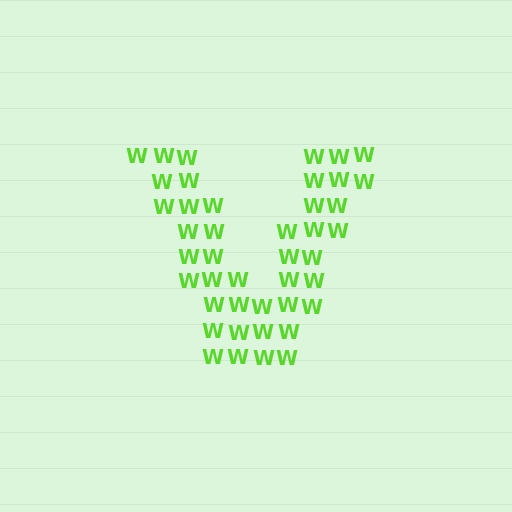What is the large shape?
The large shape is the letter V.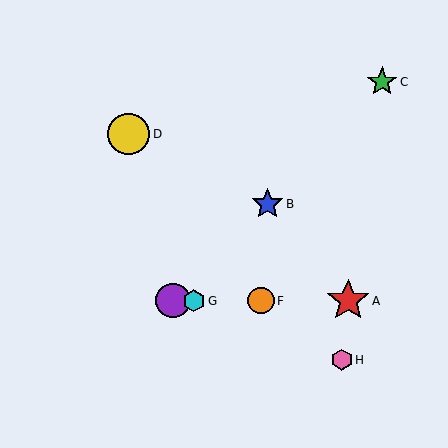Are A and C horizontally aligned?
No, A is at y≈301 and C is at y≈82.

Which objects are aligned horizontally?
Objects A, E, F, G are aligned horizontally.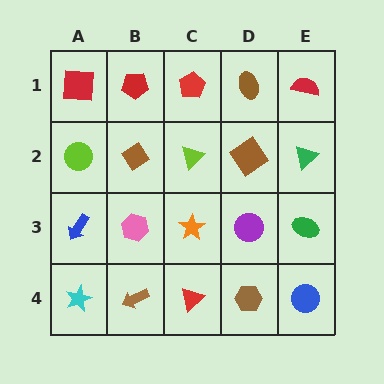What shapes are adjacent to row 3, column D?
A brown diamond (row 2, column D), a brown hexagon (row 4, column D), an orange star (row 3, column C), a green ellipse (row 3, column E).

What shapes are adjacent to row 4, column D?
A purple circle (row 3, column D), a red triangle (row 4, column C), a blue circle (row 4, column E).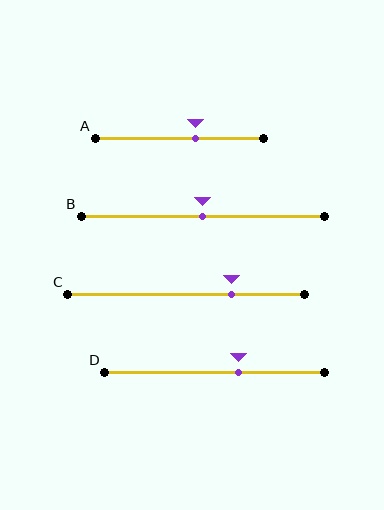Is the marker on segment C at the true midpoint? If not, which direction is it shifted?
No, the marker on segment C is shifted to the right by about 19% of the segment length.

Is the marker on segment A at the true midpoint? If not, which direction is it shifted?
No, the marker on segment A is shifted to the right by about 10% of the segment length.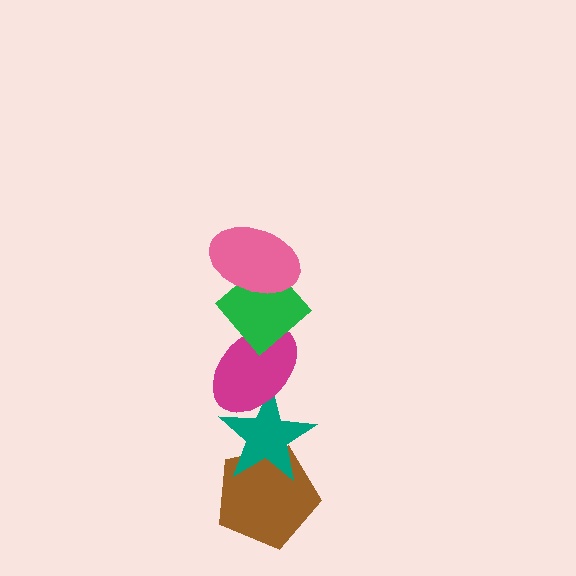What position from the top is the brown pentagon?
The brown pentagon is 5th from the top.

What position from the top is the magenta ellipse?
The magenta ellipse is 3rd from the top.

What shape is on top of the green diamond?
The pink ellipse is on top of the green diamond.